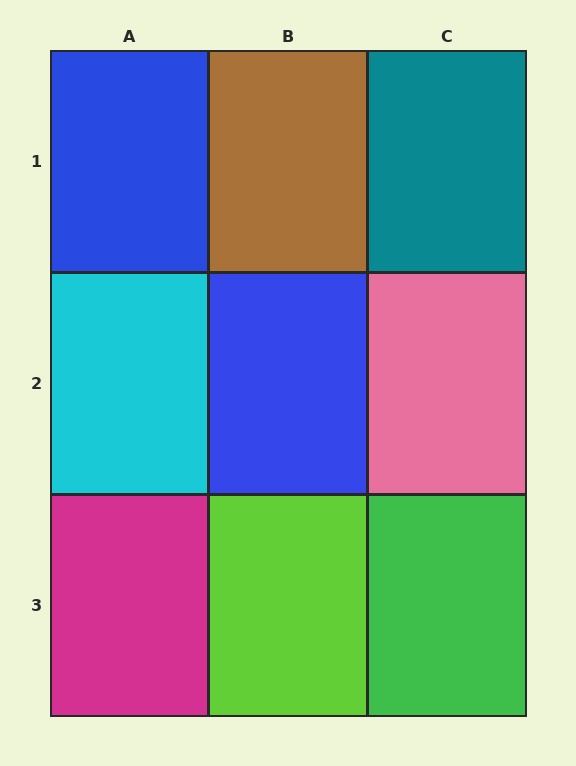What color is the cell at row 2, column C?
Pink.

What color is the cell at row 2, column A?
Cyan.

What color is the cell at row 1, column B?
Brown.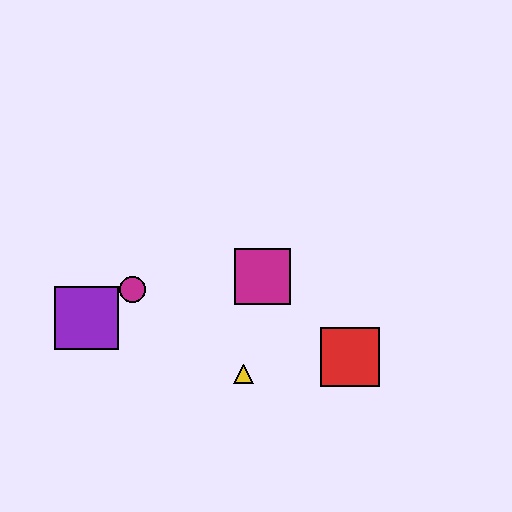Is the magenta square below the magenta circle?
No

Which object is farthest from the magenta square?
The purple square is farthest from the magenta square.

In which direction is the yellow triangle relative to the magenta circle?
The yellow triangle is to the right of the magenta circle.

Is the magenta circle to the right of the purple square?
Yes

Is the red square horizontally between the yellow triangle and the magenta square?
No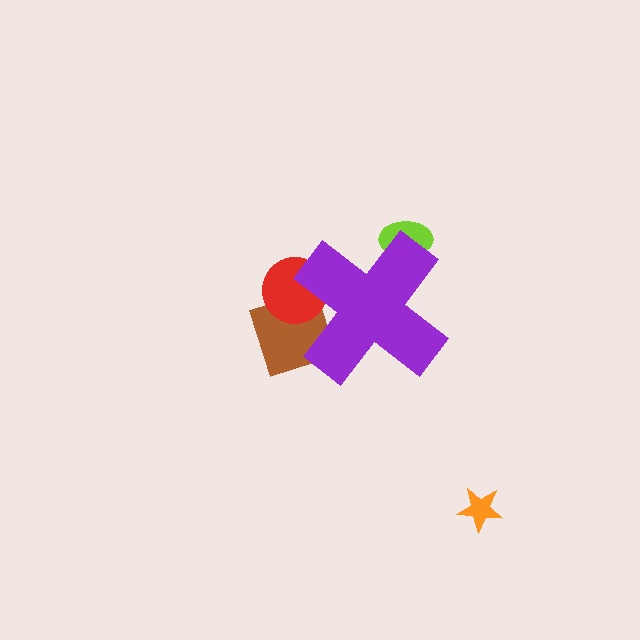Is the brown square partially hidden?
Yes, the brown square is partially hidden behind the purple cross.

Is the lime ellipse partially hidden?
Yes, the lime ellipse is partially hidden behind the purple cross.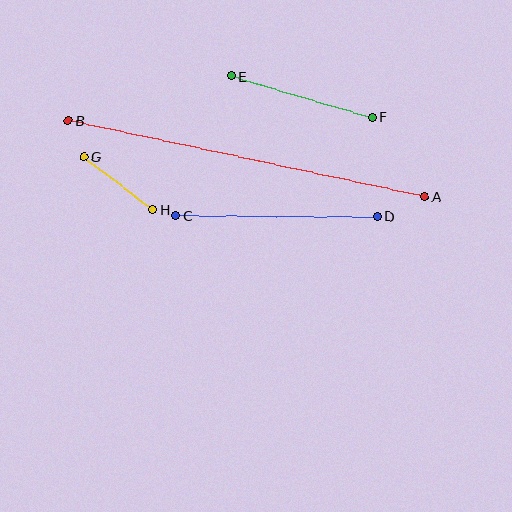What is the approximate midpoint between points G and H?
The midpoint is at approximately (118, 183) pixels.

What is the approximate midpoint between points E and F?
The midpoint is at approximately (301, 97) pixels.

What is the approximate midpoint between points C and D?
The midpoint is at approximately (277, 216) pixels.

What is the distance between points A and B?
The distance is approximately 364 pixels.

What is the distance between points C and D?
The distance is approximately 201 pixels.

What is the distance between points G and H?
The distance is approximately 87 pixels.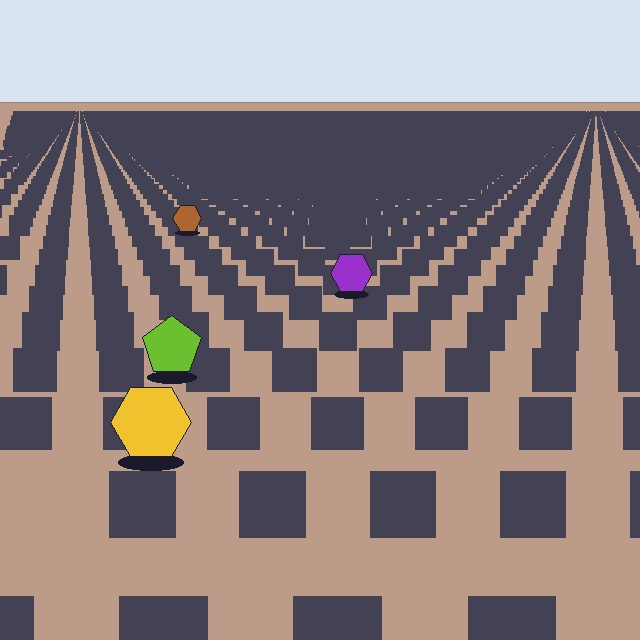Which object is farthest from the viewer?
The brown hexagon is farthest from the viewer. It appears smaller and the ground texture around it is denser.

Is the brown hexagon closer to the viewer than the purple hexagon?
No. The purple hexagon is closer — you can tell from the texture gradient: the ground texture is coarser near it.